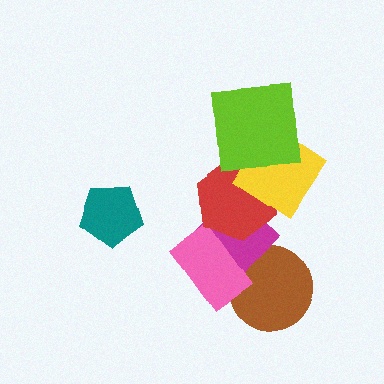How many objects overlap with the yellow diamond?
3 objects overlap with the yellow diamond.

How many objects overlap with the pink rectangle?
2 objects overlap with the pink rectangle.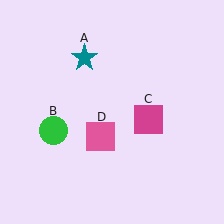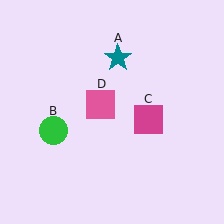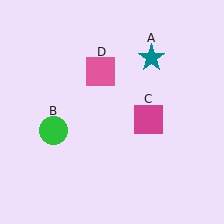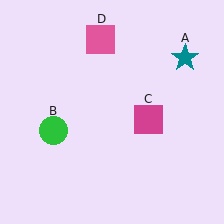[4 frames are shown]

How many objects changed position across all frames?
2 objects changed position: teal star (object A), pink square (object D).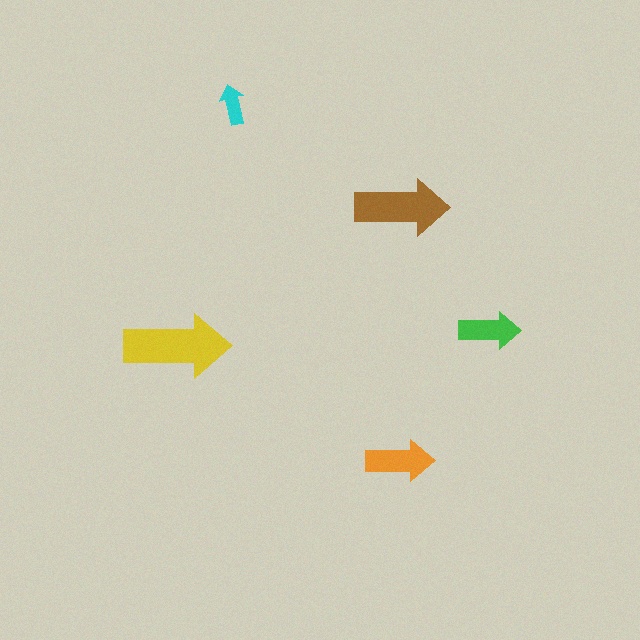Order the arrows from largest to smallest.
the yellow one, the brown one, the orange one, the green one, the cyan one.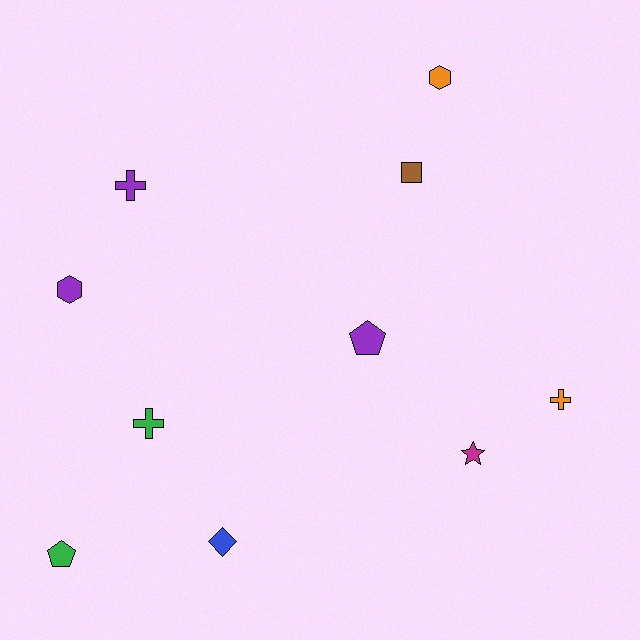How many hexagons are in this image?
There are 2 hexagons.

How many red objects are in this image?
There are no red objects.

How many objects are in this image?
There are 10 objects.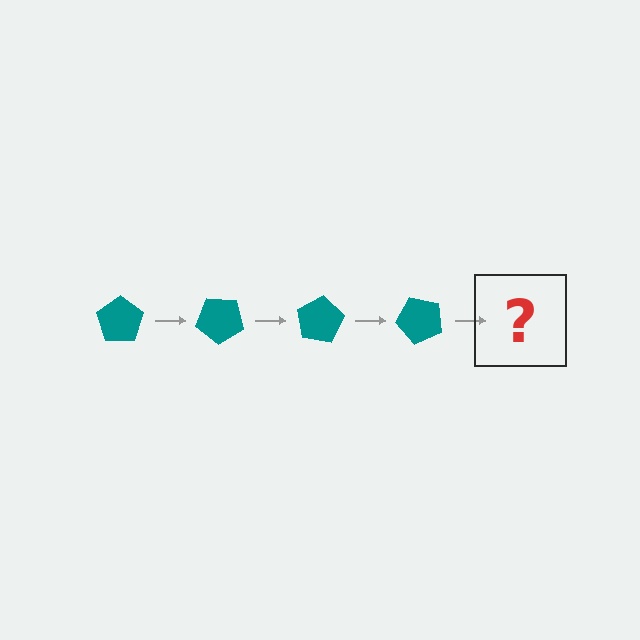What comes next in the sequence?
The next element should be a teal pentagon rotated 160 degrees.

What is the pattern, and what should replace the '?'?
The pattern is that the pentagon rotates 40 degrees each step. The '?' should be a teal pentagon rotated 160 degrees.